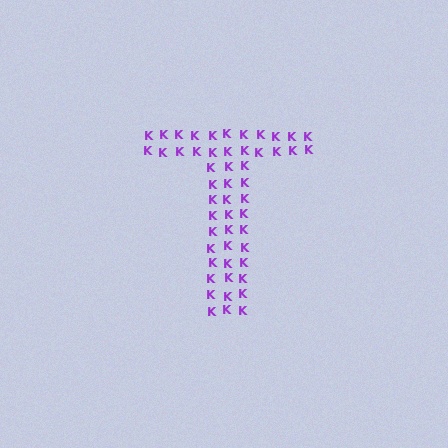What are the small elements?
The small elements are letter K's.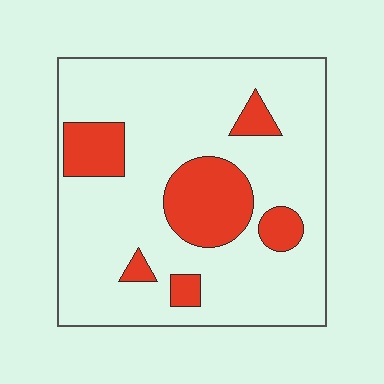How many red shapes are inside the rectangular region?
6.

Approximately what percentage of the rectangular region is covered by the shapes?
Approximately 20%.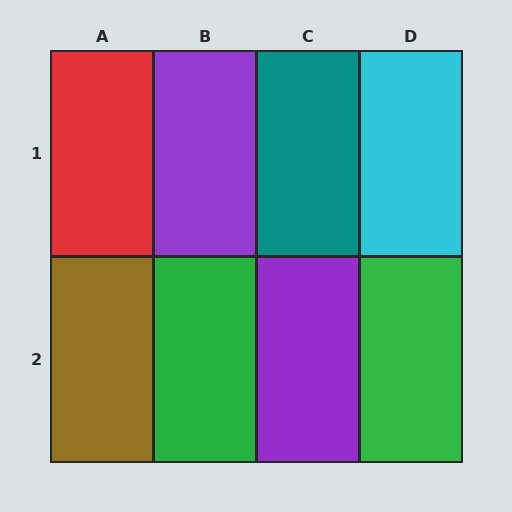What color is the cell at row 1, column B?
Purple.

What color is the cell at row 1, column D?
Cyan.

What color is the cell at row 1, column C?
Teal.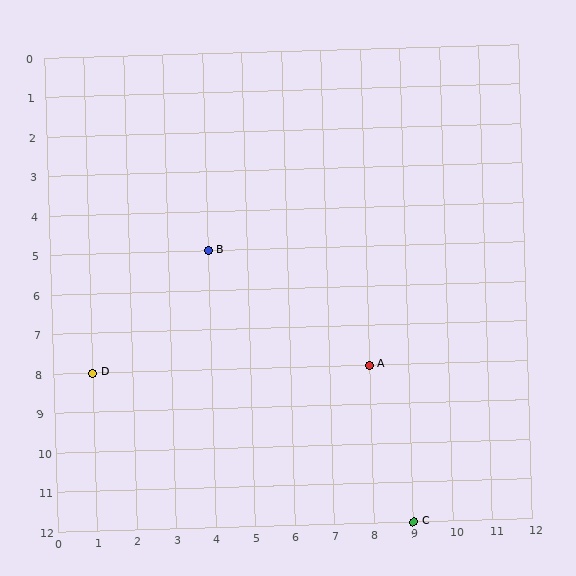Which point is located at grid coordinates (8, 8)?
Point A is at (8, 8).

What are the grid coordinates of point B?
Point B is at grid coordinates (4, 5).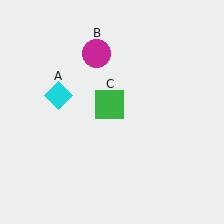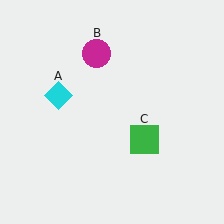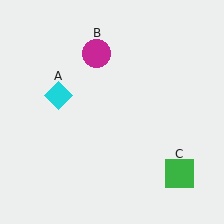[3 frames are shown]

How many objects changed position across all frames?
1 object changed position: green square (object C).